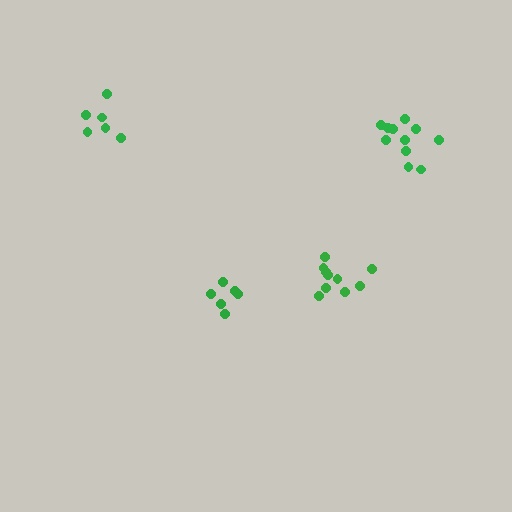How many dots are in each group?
Group 1: 11 dots, Group 2: 6 dots, Group 3: 10 dots, Group 4: 6 dots (33 total).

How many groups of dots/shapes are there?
There are 4 groups.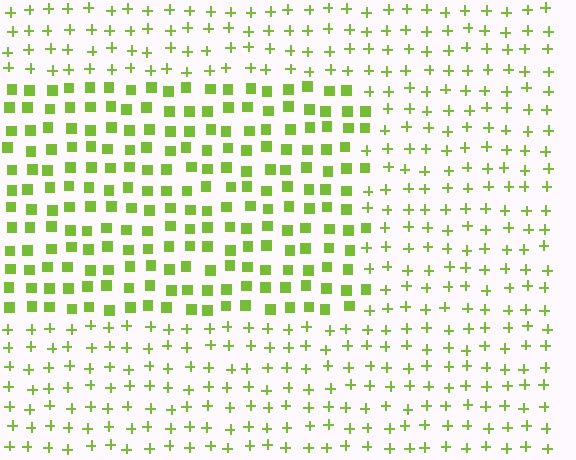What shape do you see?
I see a rectangle.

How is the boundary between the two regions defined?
The boundary is defined by a change in element shape: squares inside vs. plus signs outside. All elements share the same color and spacing.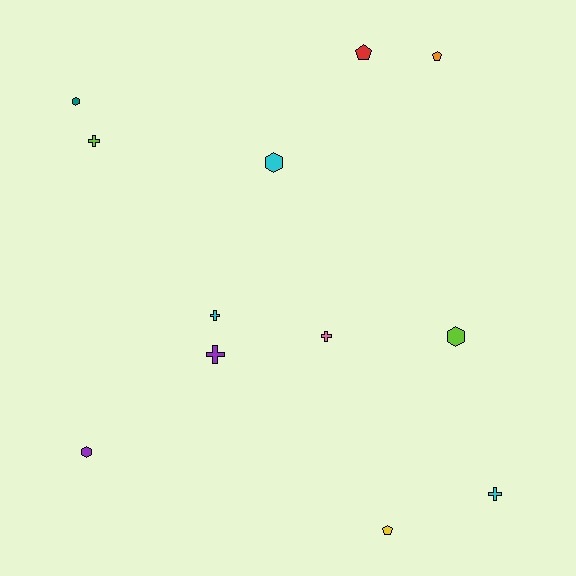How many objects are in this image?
There are 12 objects.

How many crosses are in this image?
There are 5 crosses.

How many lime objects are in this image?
There are 2 lime objects.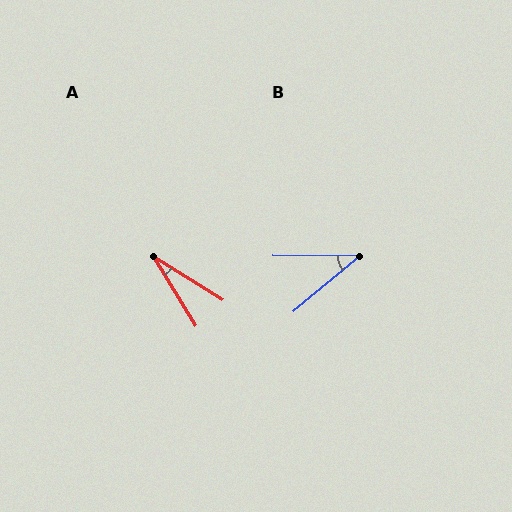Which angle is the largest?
B, at approximately 40 degrees.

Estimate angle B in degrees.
Approximately 40 degrees.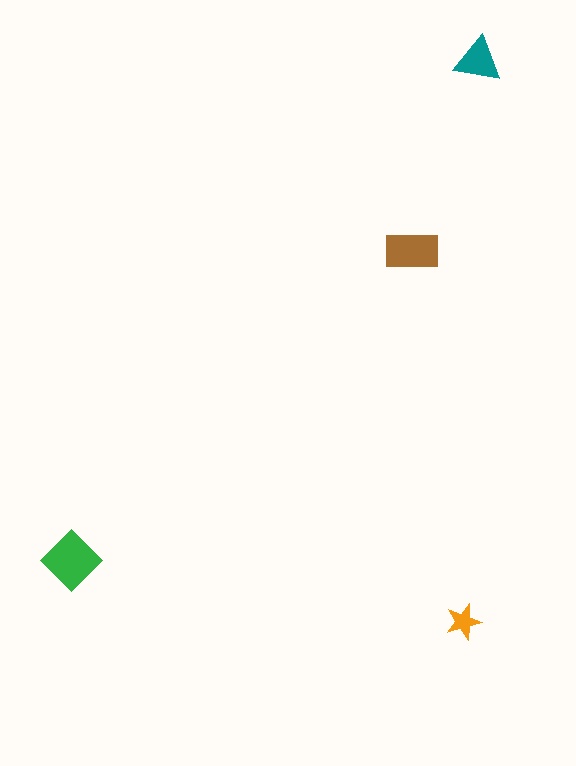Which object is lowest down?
The orange star is bottommost.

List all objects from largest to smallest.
The green diamond, the brown rectangle, the teal triangle, the orange star.